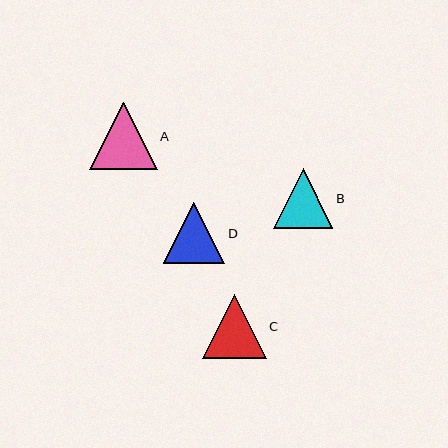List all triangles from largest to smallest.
From largest to smallest: A, C, D, B.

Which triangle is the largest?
Triangle A is the largest with a size of approximately 67 pixels.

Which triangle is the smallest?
Triangle B is the smallest with a size of approximately 60 pixels.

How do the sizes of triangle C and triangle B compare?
Triangle C and triangle B are approximately the same size.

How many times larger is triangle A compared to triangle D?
Triangle A is approximately 1.1 times the size of triangle D.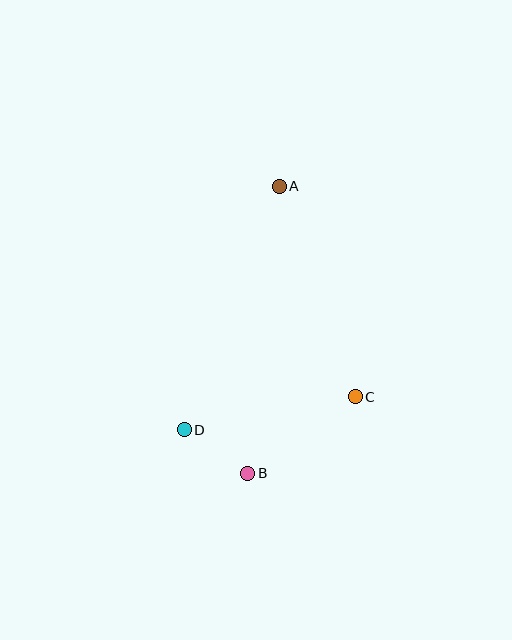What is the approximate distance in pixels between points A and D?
The distance between A and D is approximately 261 pixels.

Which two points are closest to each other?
Points B and D are closest to each other.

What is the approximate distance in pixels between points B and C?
The distance between B and C is approximately 132 pixels.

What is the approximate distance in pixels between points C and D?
The distance between C and D is approximately 174 pixels.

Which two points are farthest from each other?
Points A and B are farthest from each other.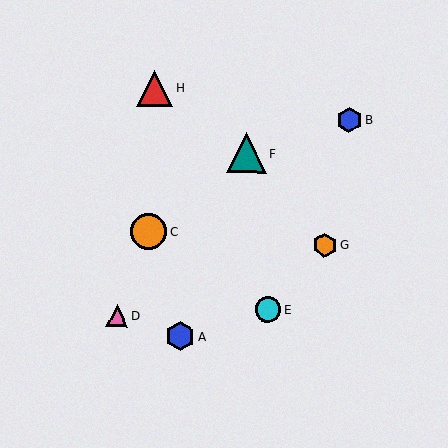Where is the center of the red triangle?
The center of the red triangle is at (155, 88).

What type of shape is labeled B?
Shape B is a blue hexagon.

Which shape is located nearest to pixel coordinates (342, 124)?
The blue hexagon (labeled B) at (349, 120) is nearest to that location.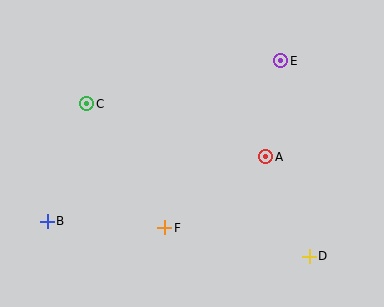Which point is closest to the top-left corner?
Point C is closest to the top-left corner.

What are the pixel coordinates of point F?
Point F is at (165, 228).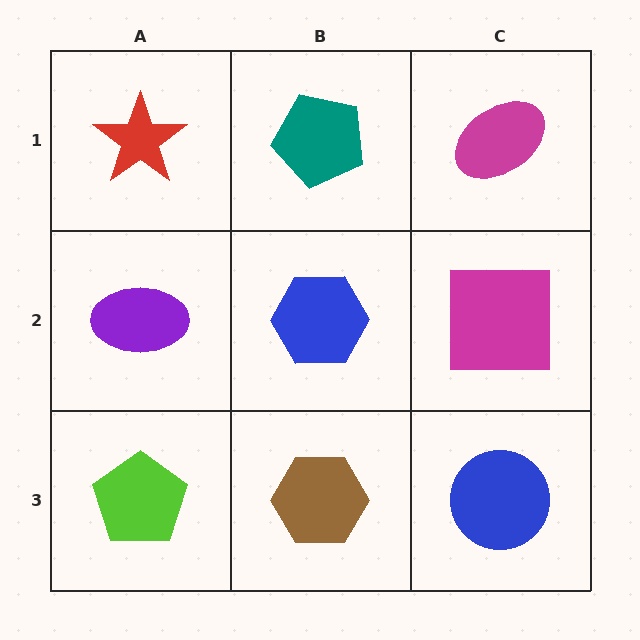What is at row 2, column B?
A blue hexagon.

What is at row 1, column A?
A red star.